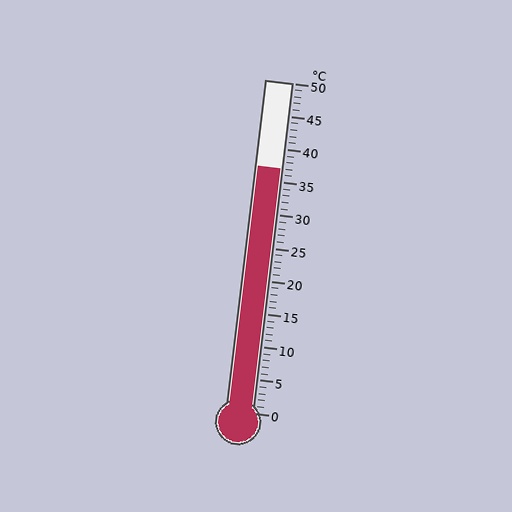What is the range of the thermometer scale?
The thermometer scale ranges from 0°C to 50°C.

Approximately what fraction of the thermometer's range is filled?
The thermometer is filled to approximately 75% of its range.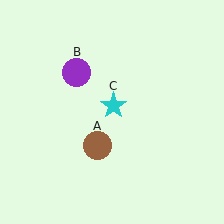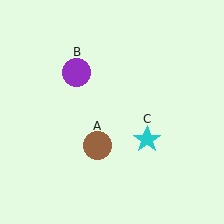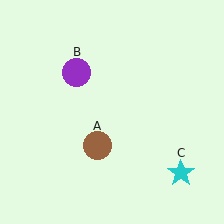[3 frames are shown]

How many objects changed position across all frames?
1 object changed position: cyan star (object C).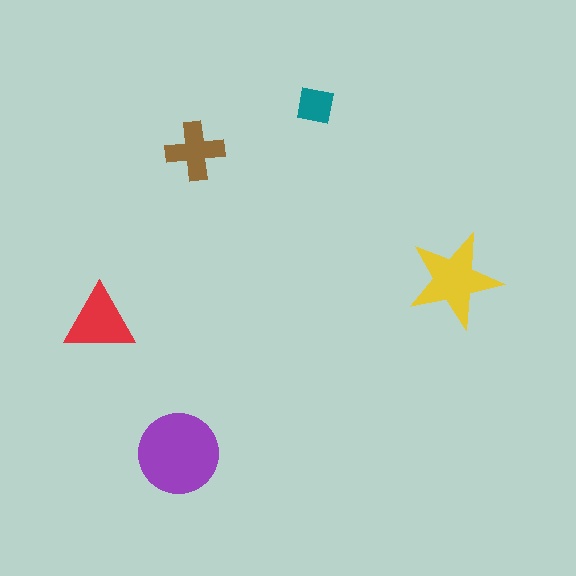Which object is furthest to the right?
The yellow star is rightmost.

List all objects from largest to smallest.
The purple circle, the yellow star, the red triangle, the brown cross, the teal square.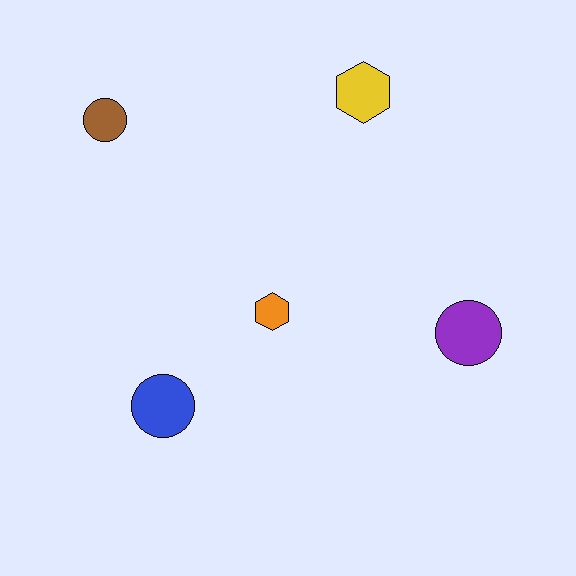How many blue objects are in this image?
There is 1 blue object.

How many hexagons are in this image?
There are 2 hexagons.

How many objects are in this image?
There are 5 objects.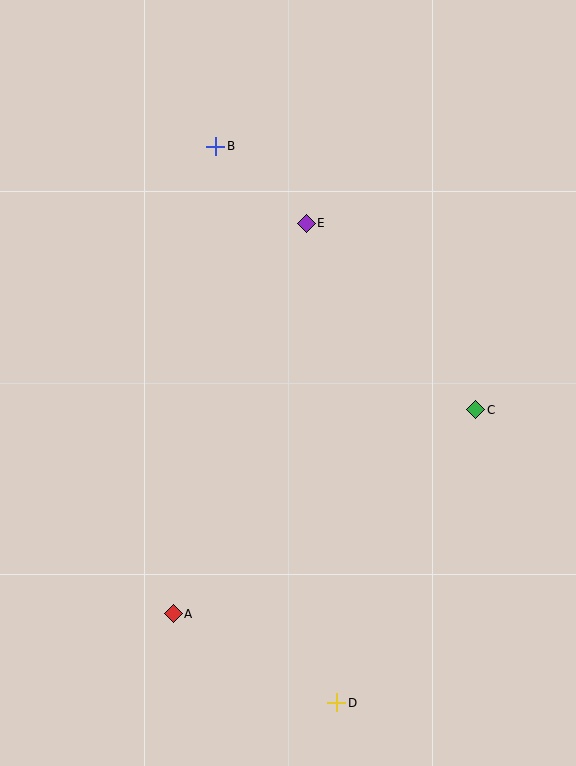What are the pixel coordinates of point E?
Point E is at (306, 223).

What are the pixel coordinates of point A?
Point A is at (173, 614).